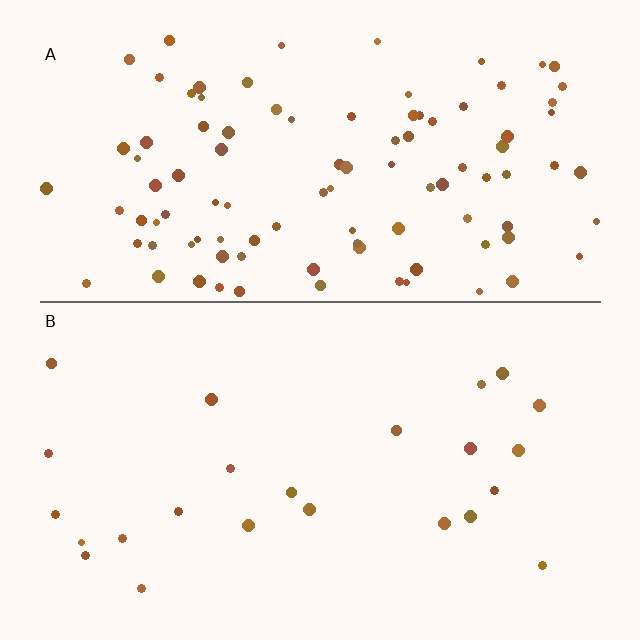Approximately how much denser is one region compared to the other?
Approximately 4.3× — region A over region B.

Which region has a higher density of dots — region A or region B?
A (the top).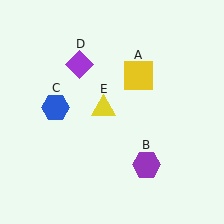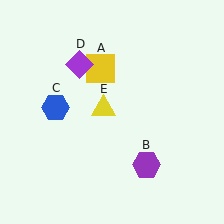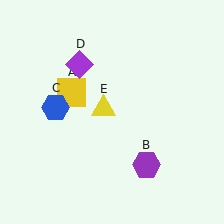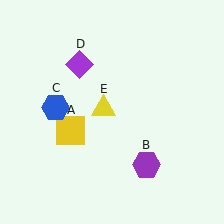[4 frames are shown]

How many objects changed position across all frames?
1 object changed position: yellow square (object A).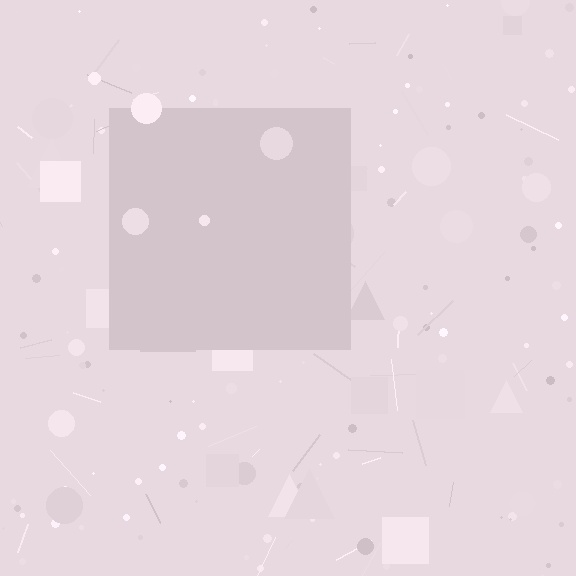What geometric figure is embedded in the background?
A square is embedded in the background.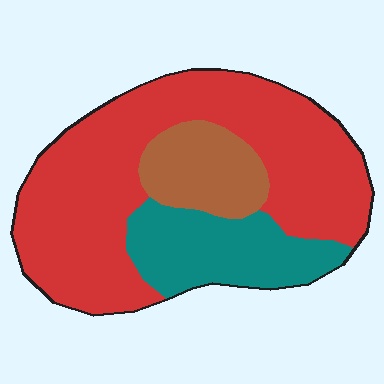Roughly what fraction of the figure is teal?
Teal covers about 20% of the figure.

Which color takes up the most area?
Red, at roughly 65%.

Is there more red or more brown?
Red.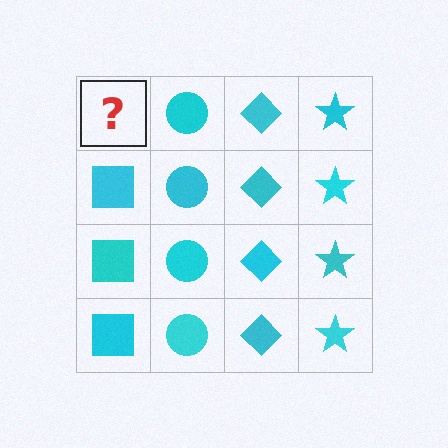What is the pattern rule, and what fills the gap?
The rule is that each column has a consistent shape. The gap should be filled with a cyan square.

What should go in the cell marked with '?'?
The missing cell should contain a cyan square.